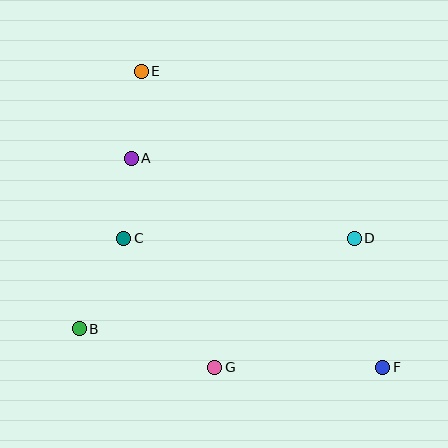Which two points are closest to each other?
Points A and C are closest to each other.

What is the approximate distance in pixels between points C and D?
The distance between C and D is approximately 230 pixels.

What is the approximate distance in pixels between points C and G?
The distance between C and G is approximately 158 pixels.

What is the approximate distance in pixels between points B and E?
The distance between B and E is approximately 265 pixels.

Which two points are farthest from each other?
Points E and F are farthest from each other.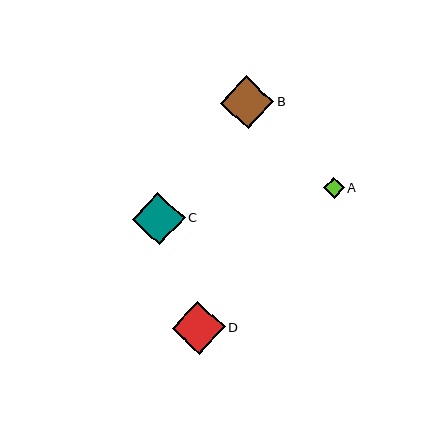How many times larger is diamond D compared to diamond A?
Diamond D is approximately 2.6 times the size of diamond A.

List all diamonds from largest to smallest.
From largest to smallest: B, C, D, A.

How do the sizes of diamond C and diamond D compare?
Diamond C and diamond D are approximately the same size.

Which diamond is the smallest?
Diamond A is the smallest with a size of approximately 20 pixels.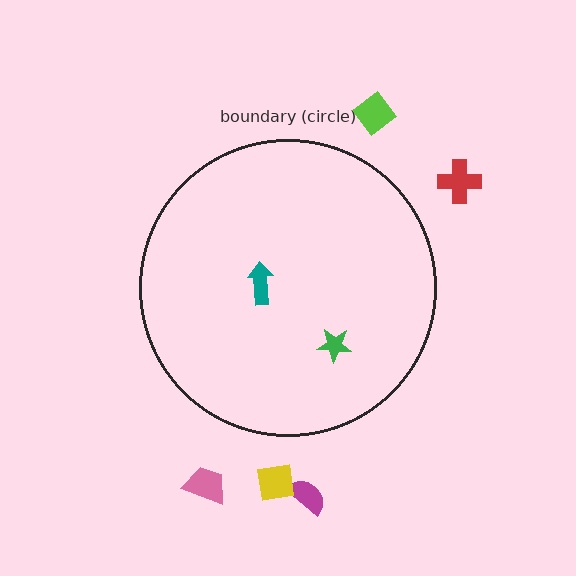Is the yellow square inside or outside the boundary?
Outside.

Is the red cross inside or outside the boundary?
Outside.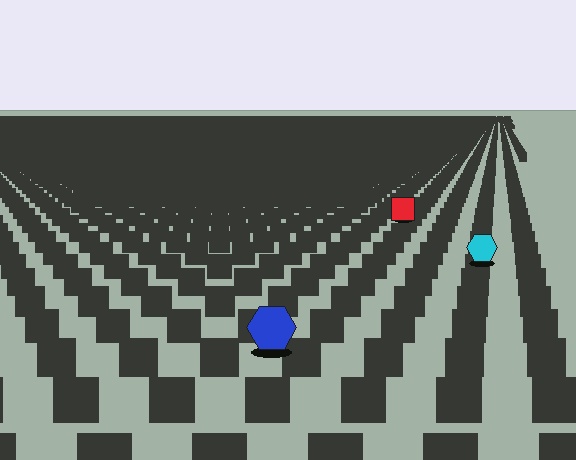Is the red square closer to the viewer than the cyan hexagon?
No. The cyan hexagon is closer — you can tell from the texture gradient: the ground texture is coarser near it.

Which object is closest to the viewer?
The blue hexagon is closest. The texture marks near it are larger and more spread out.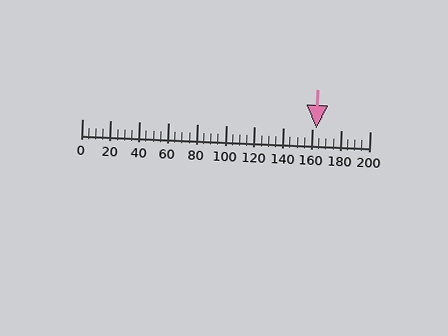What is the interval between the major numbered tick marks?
The major tick marks are spaced 20 units apart.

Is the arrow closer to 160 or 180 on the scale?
The arrow is closer to 160.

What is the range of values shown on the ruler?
The ruler shows values from 0 to 200.